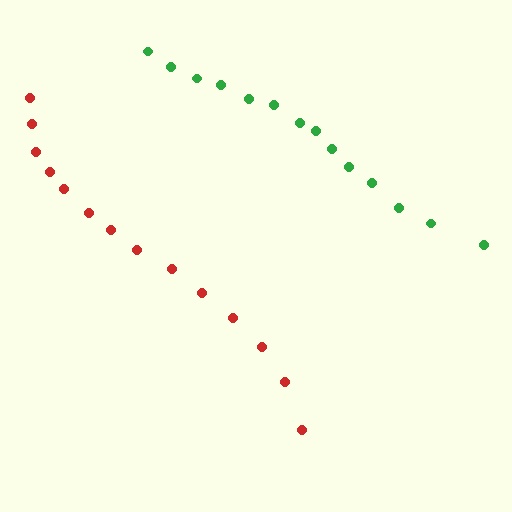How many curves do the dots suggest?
There are 2 distinct paths.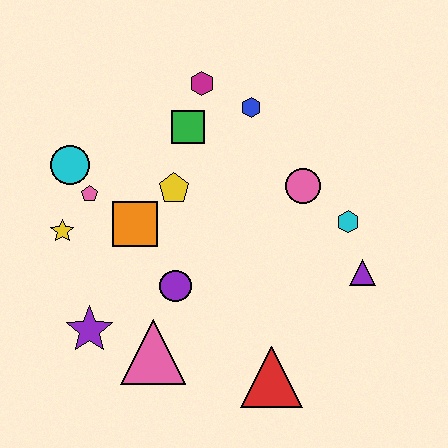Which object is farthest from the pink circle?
The purple star is farthest from the pink circle.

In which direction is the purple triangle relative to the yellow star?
The purple triangle is to the right of the yellow star.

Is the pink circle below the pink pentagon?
No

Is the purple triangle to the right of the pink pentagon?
Yes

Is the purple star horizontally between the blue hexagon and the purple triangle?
No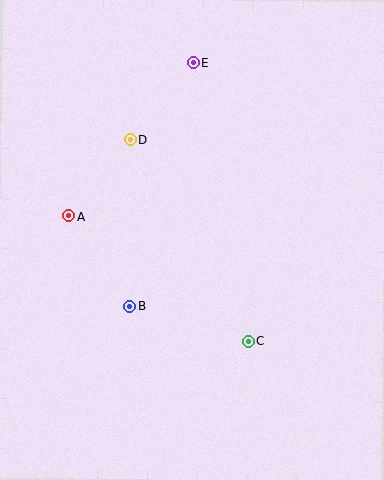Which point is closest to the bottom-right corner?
Point C is closest to the bottom-right corner.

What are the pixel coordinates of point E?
Point E is at (193, 63).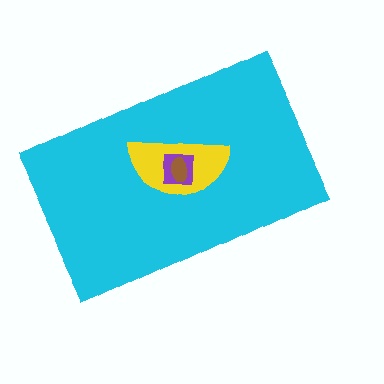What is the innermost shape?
The brown ellipse.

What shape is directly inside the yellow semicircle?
The purple square.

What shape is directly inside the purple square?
The brown ellipse.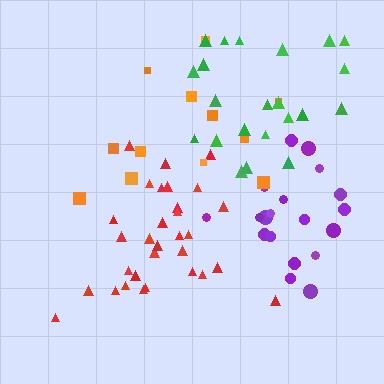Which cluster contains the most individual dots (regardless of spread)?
Red (31).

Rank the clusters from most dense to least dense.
red, purple, green, orange.